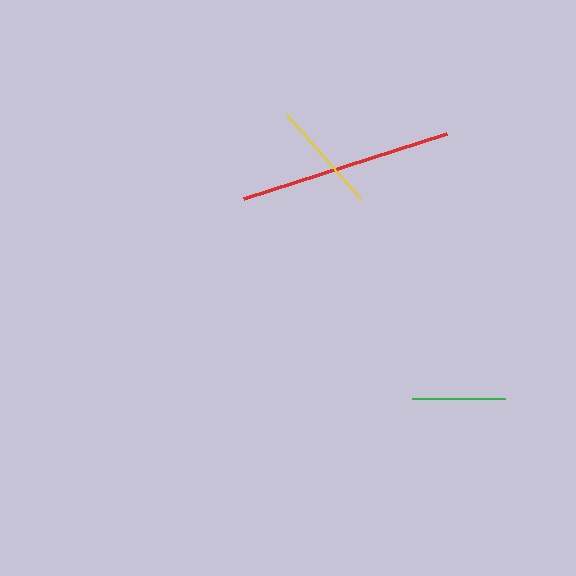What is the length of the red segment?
The red segment is approximately 213 pixels long.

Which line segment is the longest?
The red line is the longest at approximately 213 pixels.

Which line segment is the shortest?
The green line is the shortest at approximately 93 pixels.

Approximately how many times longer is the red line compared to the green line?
The red line is approximately 2.3 times the length of the green line.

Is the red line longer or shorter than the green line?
The red line is longer than the green line.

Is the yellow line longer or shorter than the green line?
The yellow line is longer than the green line.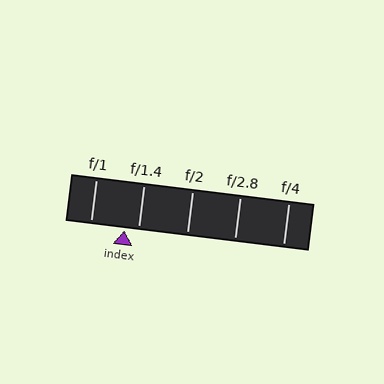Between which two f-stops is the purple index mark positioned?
The index mark is between f/1 and f/1.4.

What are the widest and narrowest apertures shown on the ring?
The widest aperture shown is f/1 and the narrowest is f/4.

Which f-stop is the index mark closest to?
The index mark is closest to f/1.4.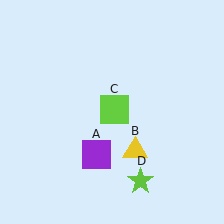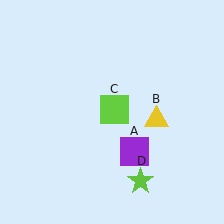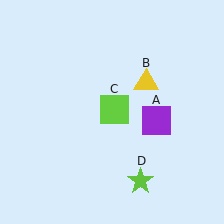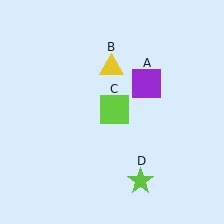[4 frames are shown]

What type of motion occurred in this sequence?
The purple square (object A), yellow triangle (object B) rotated counterclockwise around the center of the scene.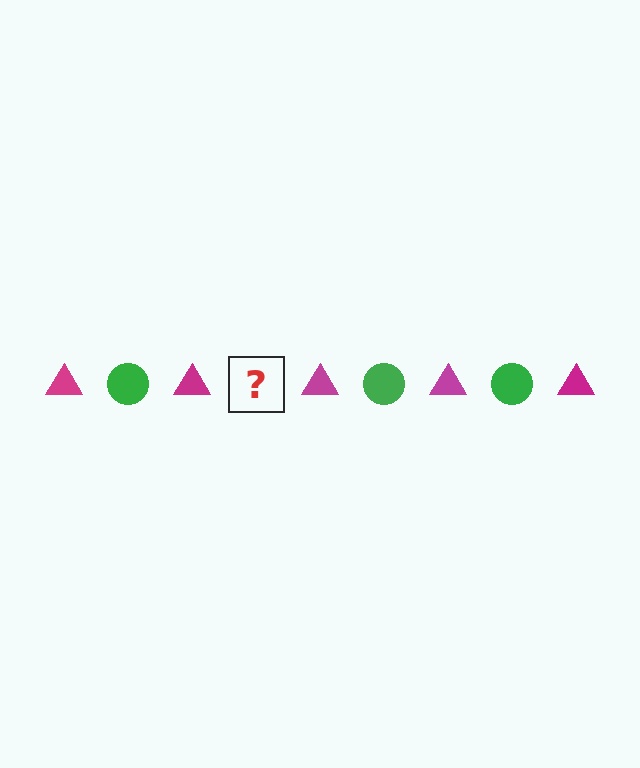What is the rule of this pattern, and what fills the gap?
The rule is that the pattern alternates between magenta triangle and green circle. The gap should be filled with a green circle.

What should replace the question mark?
The question mark should be replaced with a green circle.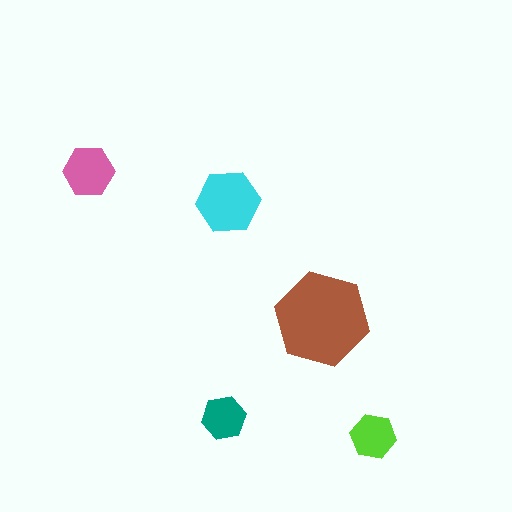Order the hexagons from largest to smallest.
the brown one, the cyan one, the pink one, the lime one, the teal one.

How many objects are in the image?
There are 5 objects in the image.